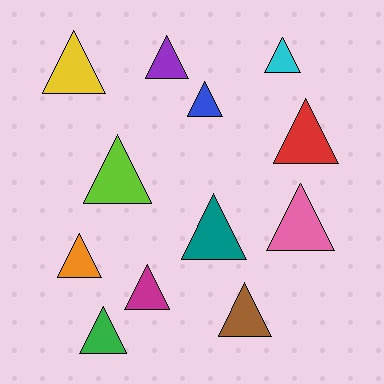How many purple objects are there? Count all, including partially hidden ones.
There is 1 purple object.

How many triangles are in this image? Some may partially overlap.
There are 12 triangles.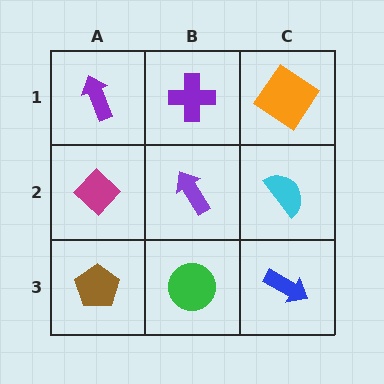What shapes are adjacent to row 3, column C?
A cyan semicircle (row 2, column C), a green circle (row 3, column B).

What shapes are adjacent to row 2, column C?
An orange diamond (row 1, column C), a blue arrow (row 3, column C), a purple arrow (row 2, column B).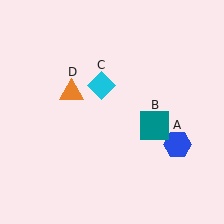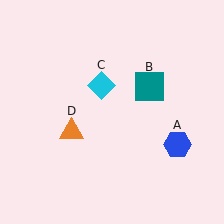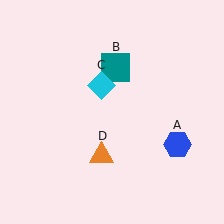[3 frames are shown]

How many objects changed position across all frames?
2 objects changed position: teal square (object B), orange triangle (object D).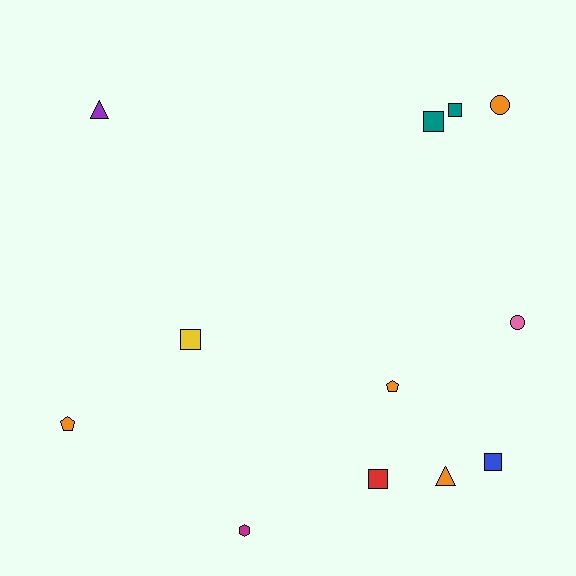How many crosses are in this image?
There are no crosses.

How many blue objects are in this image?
There is 1 blue object.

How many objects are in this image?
There are 12 objects.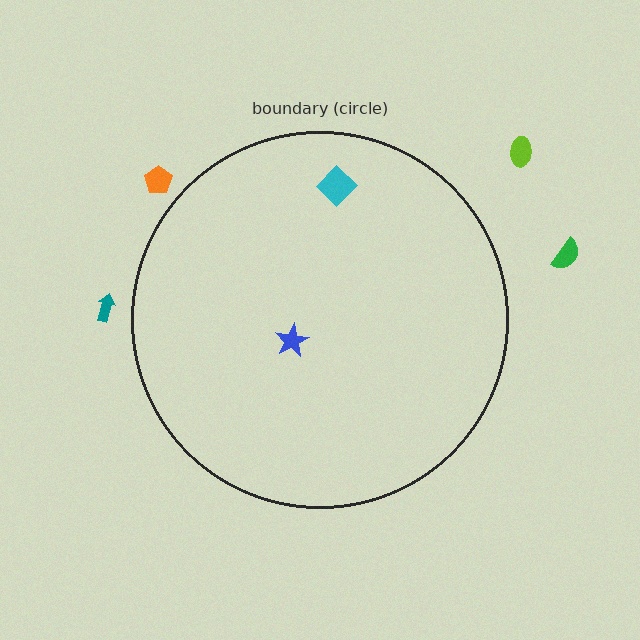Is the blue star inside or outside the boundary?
Inside.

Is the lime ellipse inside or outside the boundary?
Outside.